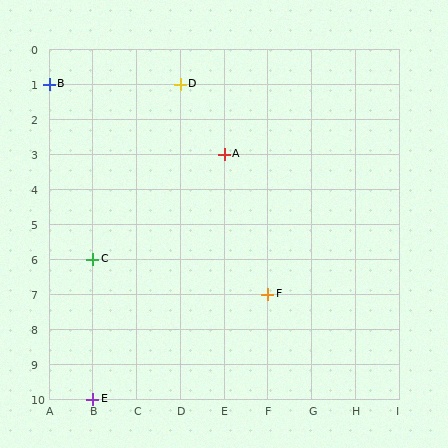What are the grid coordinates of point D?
Point D is at grid coordinates (D, 1).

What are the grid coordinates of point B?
Point B is at grid coordinates (A, 1).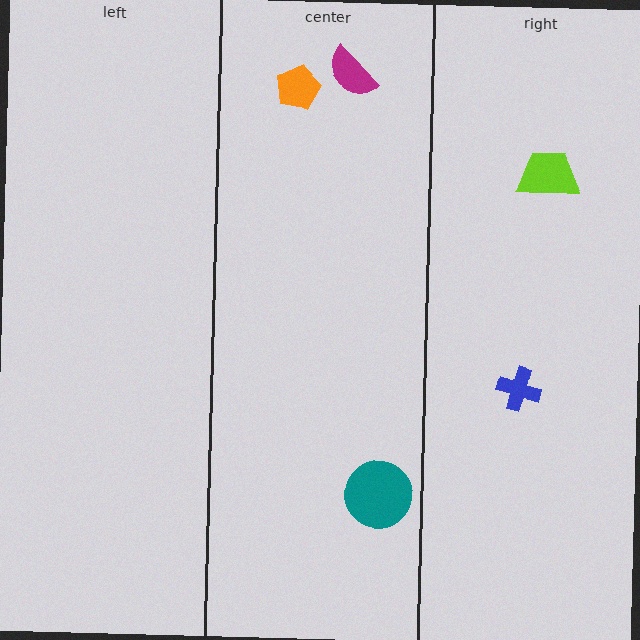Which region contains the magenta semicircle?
The center region.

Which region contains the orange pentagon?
The center region.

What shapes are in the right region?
The lime trapezoid, the blue cross.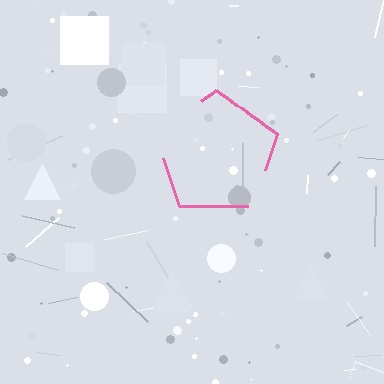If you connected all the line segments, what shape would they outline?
They would outline a pentagon.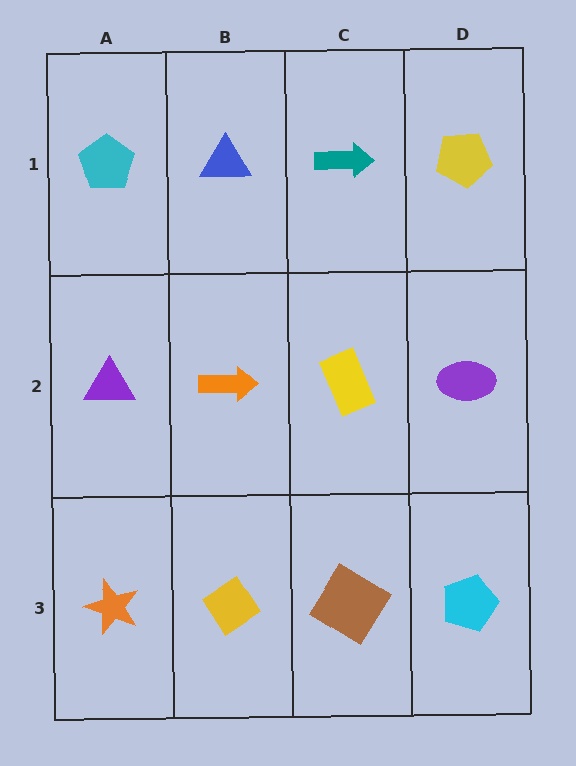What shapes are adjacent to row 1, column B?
An orange arrow (row 2, column B), a cyan pentagon (row 1, column A), a teal arrow (row 1, column C).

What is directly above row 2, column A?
A cyan pentagon.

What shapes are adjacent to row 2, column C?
A teal arrow (row 1, column C), a brown diamond (row 3, column C), an orange arrow (row 2, column B), a purple ellipse (row 2, column D).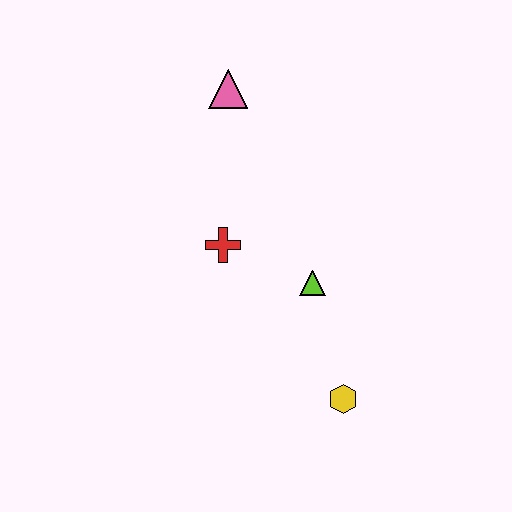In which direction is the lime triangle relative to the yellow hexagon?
The lime triangle is above the yellow hexagon.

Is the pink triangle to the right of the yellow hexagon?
No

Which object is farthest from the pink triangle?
The yellow hexagon is farthest from the pink triangle.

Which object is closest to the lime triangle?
The red cross is closest to the lime triangle.